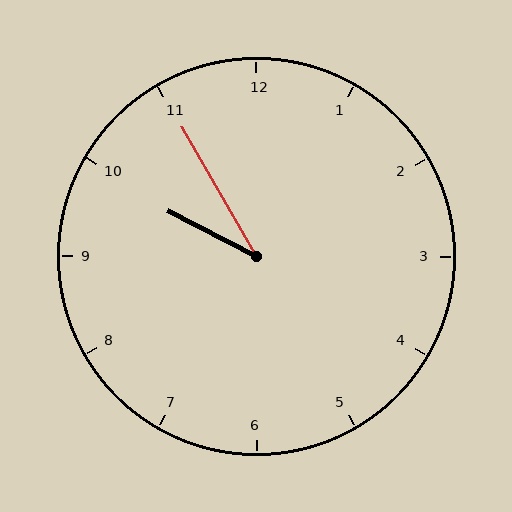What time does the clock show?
9:55.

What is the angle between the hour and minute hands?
Approximately 32 degrees.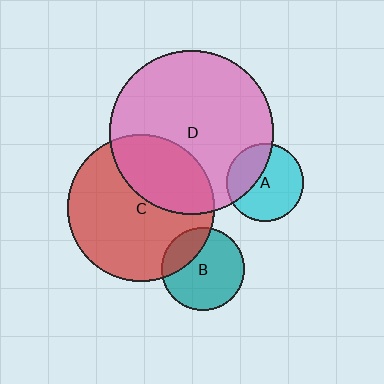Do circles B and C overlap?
Yes.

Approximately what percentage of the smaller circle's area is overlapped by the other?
Approximately 25%.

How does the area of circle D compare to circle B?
Approximately 3.9 times.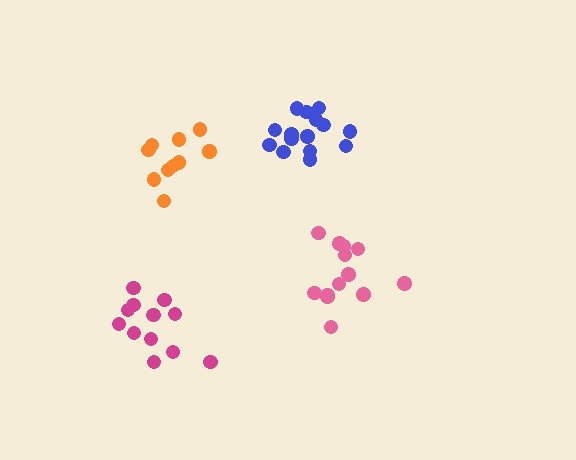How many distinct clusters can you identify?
There are 4 distinct clusters.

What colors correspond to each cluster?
The clusters are colored: blue, magenta, pink, orange.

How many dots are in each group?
Group 1: 15 dots, Group 2: 12 dots, Group 3: 13 dots, Group 4: 10 dots (50 total).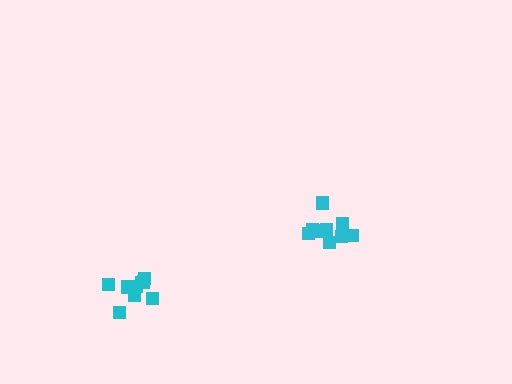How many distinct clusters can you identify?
There are 2 distinct clusters.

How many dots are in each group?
Group 1: 11 dots, Group 2: 12 dots (23 total).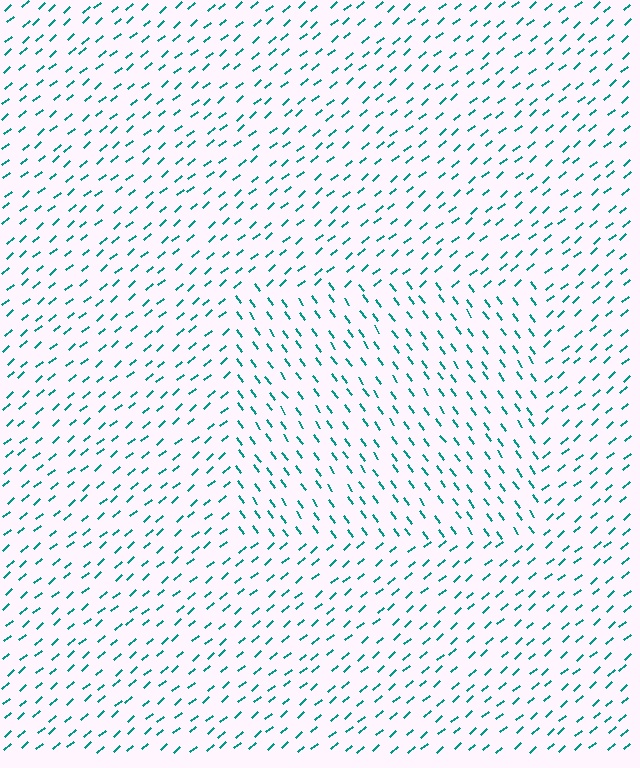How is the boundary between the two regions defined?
The boundary is defined purely by a change in line orientation (approximately 85 degrees difference). All lines are the same color and thickness.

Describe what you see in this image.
The image is filled with small teal line segments. A rectangle region in the image has lines oriented differently from the surrounding lines, creating a visible texture boundary.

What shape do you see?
I see a rectangle.